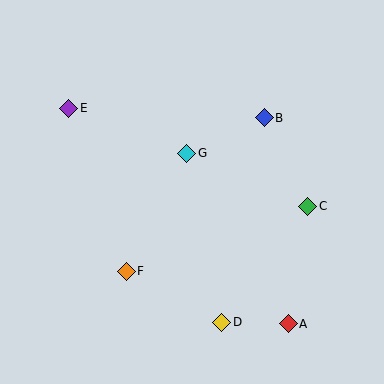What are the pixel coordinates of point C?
Point C is at (308, 206).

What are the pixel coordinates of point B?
Point B is at (264, 118).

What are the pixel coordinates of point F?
Point F is at (126, 271).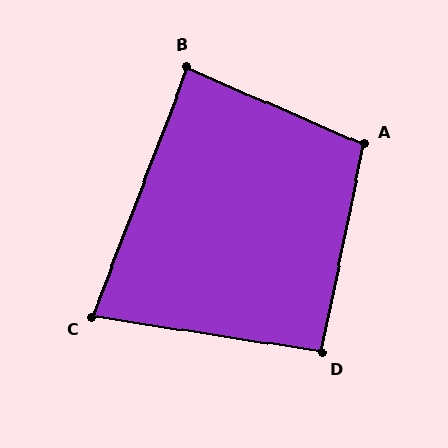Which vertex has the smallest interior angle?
C, at approximately 78 degrees.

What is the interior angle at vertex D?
Approximately 93 degrees (approximately right).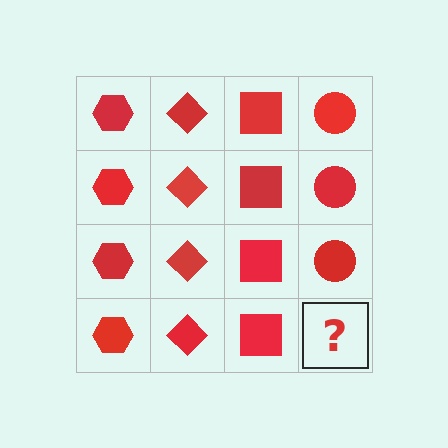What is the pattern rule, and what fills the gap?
The rule is that each column has a consistent shape. The gap should be filled with a red circle.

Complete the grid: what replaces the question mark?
The question mark should be replaced with a red circle.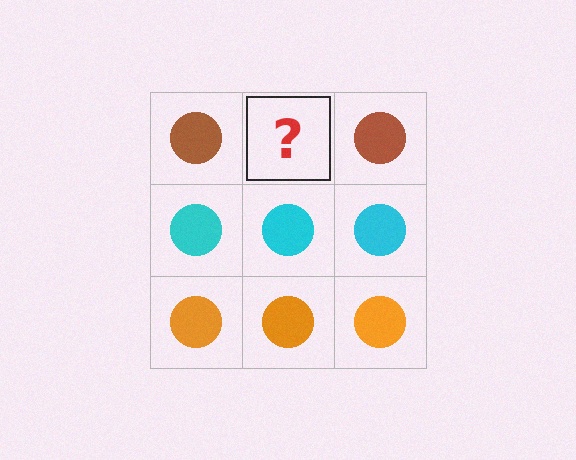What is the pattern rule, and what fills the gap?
The rule is that each row has a consistent color. The gap should be filled with a brown circle.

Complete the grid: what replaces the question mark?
The question mark should be replaced with a brown circle.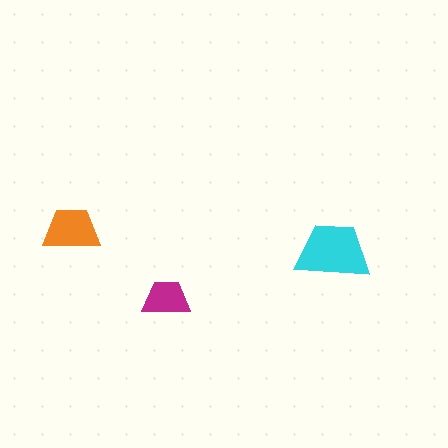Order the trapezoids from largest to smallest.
the cyan one, the orange one, the magenta one.